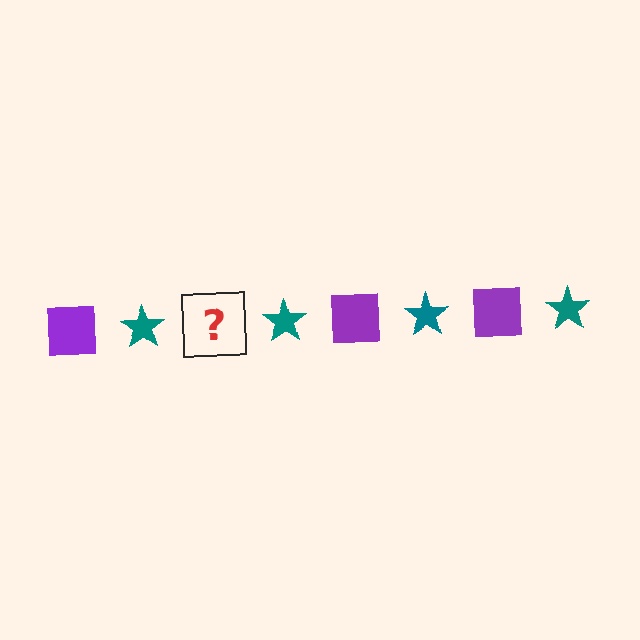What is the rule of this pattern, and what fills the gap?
The rule is that the pattern alternates between purple square and teal star. The gap should be filled with a purple square.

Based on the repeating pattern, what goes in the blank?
The blank should be a purple square.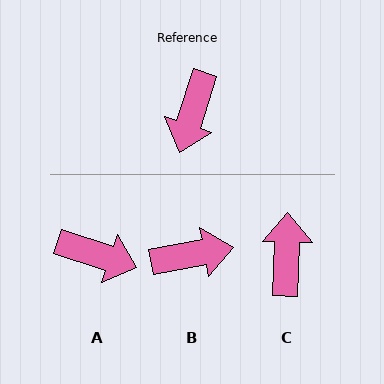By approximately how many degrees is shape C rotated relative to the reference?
Approximately 164 degrees clockwise.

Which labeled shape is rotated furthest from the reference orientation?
C, about 164 degrees away.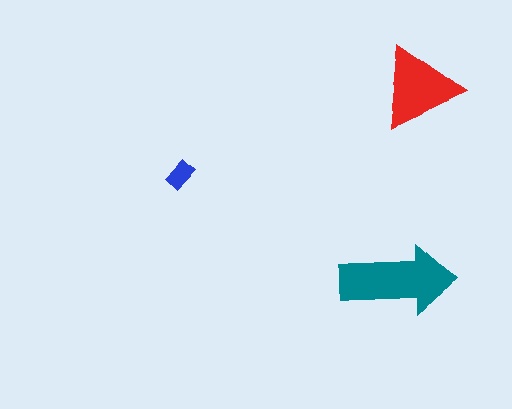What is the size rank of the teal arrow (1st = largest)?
1st.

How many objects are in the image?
There are 3 objects in the image.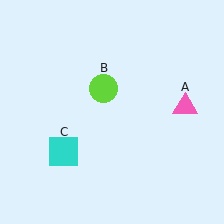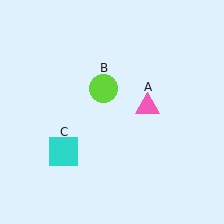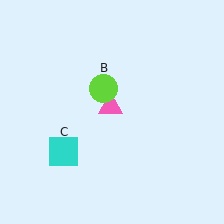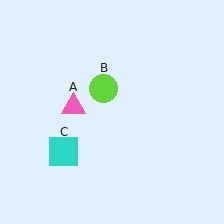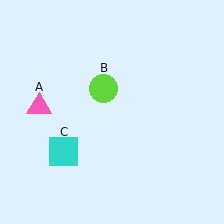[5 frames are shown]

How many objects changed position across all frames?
1 object changed position: pink triangle (object A).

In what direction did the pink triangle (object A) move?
The pink triangle (object A) moved left.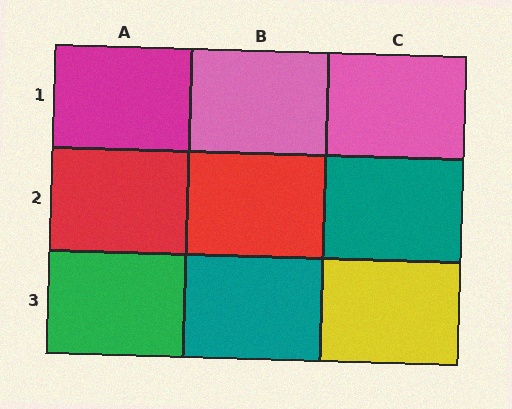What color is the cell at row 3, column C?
Yellow.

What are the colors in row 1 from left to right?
Magenta, pink, pink.